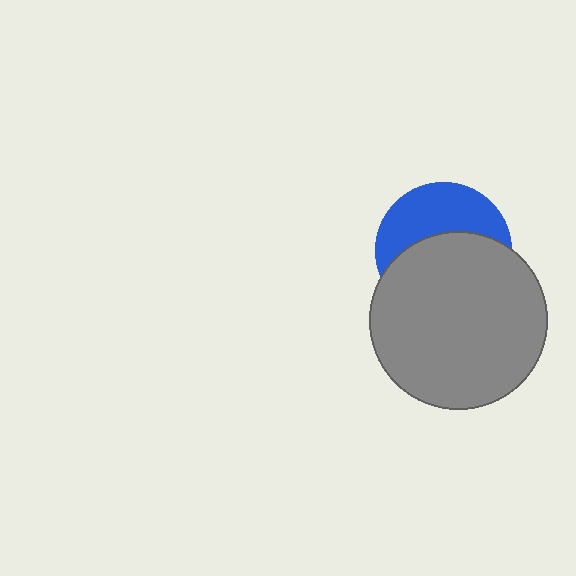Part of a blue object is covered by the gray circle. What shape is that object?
It is a circle.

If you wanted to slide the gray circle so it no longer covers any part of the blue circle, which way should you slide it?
Slide it down — that is the most direct way to separate the two shapes.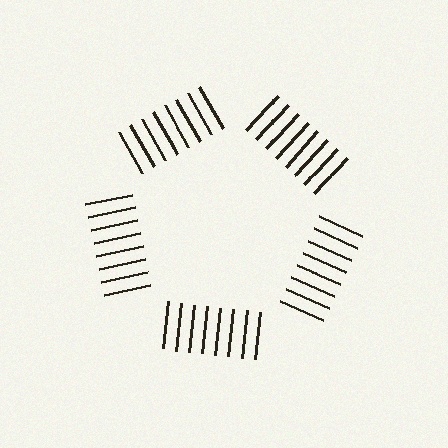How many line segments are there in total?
40 — 8 along each of the 5 edges.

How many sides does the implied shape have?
5 sides — the line-ends trace a pentagon.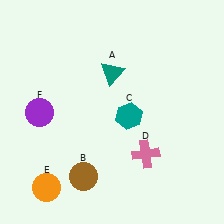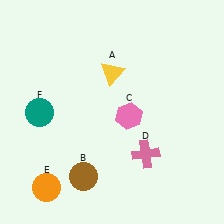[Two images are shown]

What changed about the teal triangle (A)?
In Image 1, A is teal. In Image 2, it changed to yellow.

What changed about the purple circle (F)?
In Image 1, F is purple. In Image 2, it changed to teal.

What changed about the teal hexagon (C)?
In Image 1, C is teal. In Image 2, it changed to pink.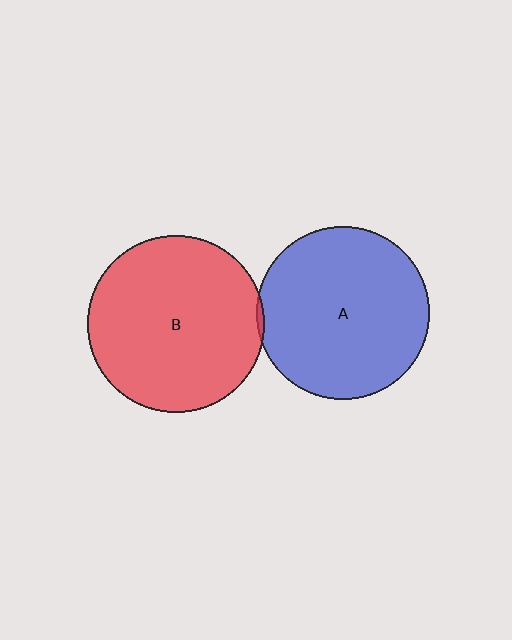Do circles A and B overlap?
Yes.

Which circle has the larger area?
Circle B (red).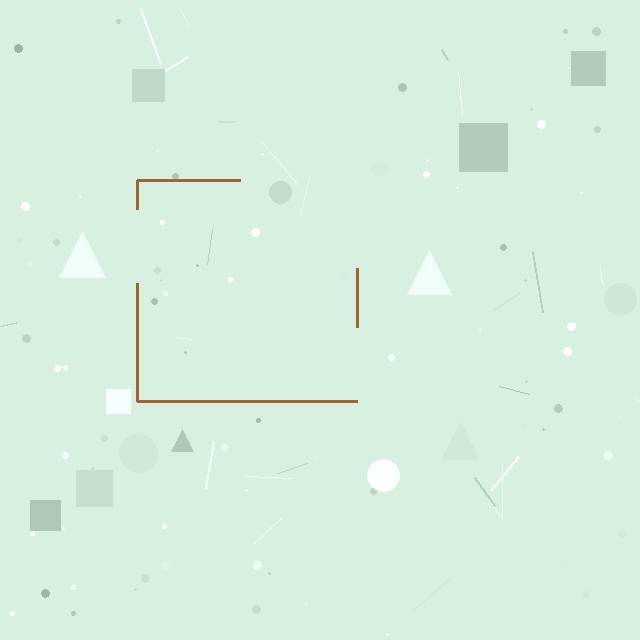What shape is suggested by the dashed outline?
The dashed outline suggests a square.